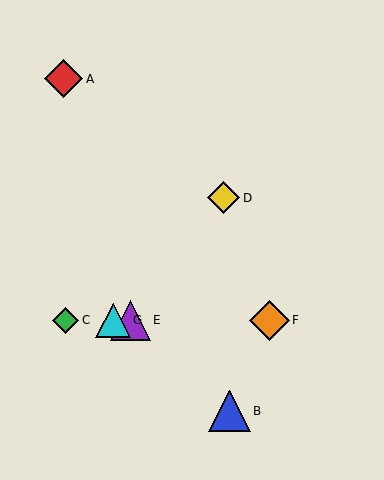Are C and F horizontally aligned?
Yes, both are at y≈320.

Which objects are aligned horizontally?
Objects C, E, F, G are aligned horizontally.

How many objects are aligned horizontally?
4 objects (C, E, F, G) are aligned horizontally.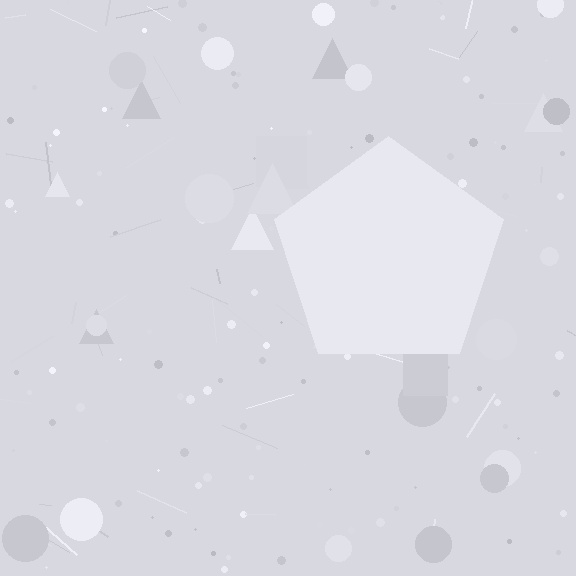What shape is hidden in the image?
A pentagon is hidden in the image.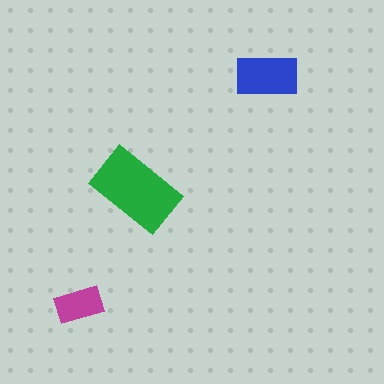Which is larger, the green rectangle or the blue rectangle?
The green one.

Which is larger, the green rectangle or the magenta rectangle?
The green one.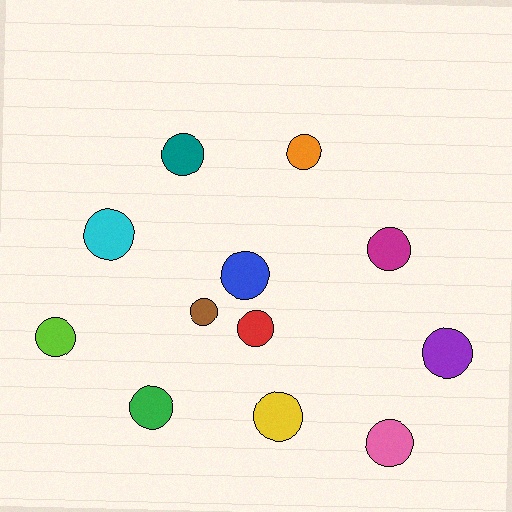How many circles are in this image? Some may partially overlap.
There are 12 circles.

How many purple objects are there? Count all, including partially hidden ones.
There is 1 purple object.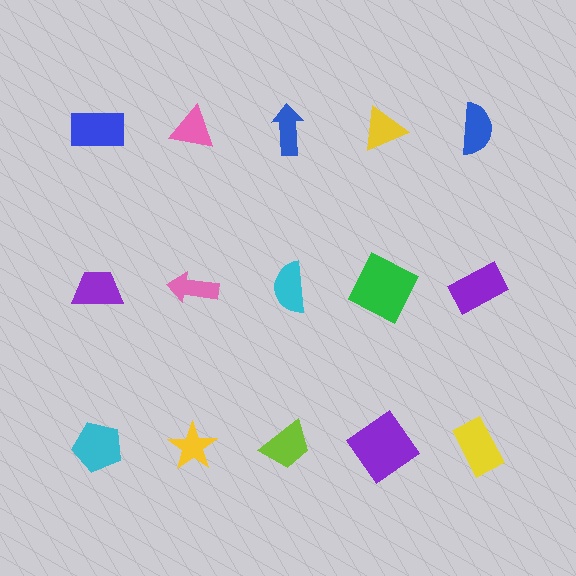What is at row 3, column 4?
A purple diamond.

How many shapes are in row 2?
5 shapes.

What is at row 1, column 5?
A blue semicircle.